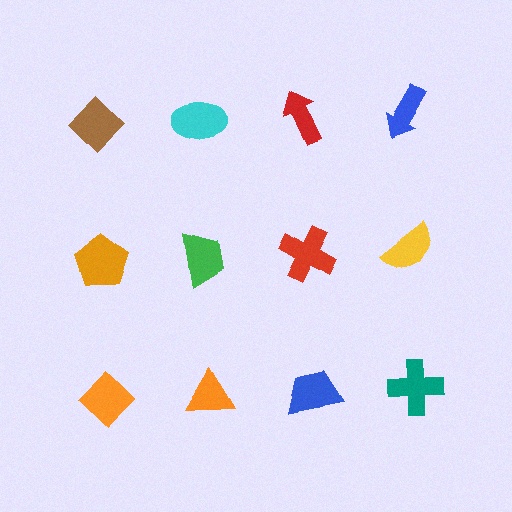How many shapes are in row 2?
4 shapes.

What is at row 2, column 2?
A green trapezoid.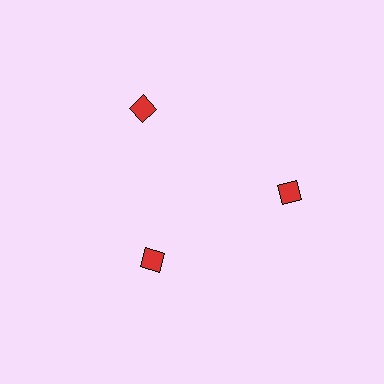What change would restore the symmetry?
The symmetry would be restored by moving it outward, back onto the ring so that all 3 squares sit at equal angles and equal distance from the center.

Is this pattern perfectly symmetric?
No. The 3 red squares are arranged in a ring, but one element near the 7 o'clock position is pulled inward toward the center, breaking the 3-fold rotational symmetry.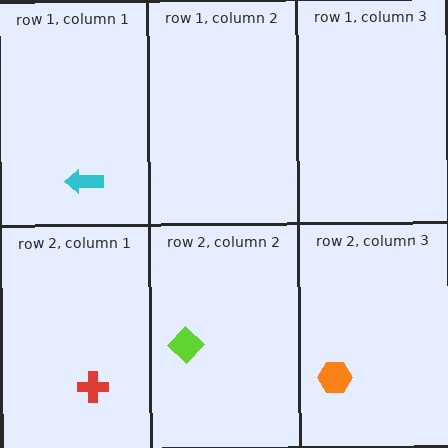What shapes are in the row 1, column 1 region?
The cyan arrow.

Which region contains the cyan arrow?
The row 1, column 1 region.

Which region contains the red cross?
The row 2, column 1 region.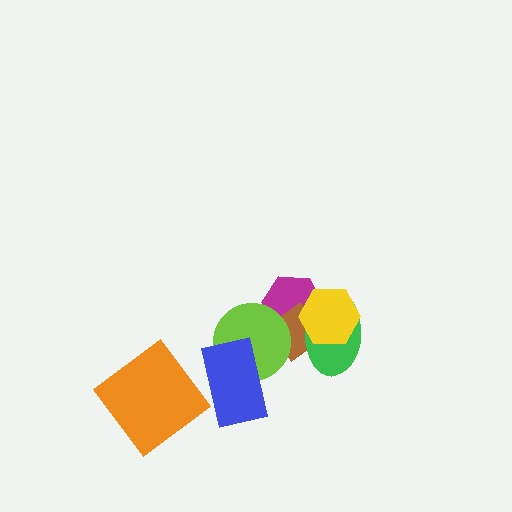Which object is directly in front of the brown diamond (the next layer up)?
The green ellipse is directly in front of the brown diamond.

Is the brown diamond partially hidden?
Yes, it is partially covered by another shape.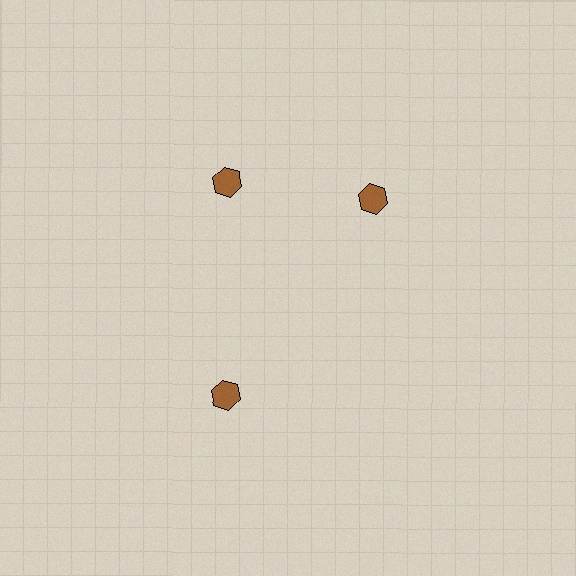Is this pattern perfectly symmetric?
No. The 3 brown hexagons are arranged in a ring, but one element near the 3 o'clock position is rotated out of alignment along the ring, breaking the 3-fold rotational symmetry.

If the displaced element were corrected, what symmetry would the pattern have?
It would have 3-fold rotational symmetry — the pattern would map onto itself every 120 degrees.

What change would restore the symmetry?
The symmetry would be restored by rotating it back into even spacing with its neighbors so that all 3 hexagons sit at equal angles and equal distance from the center.